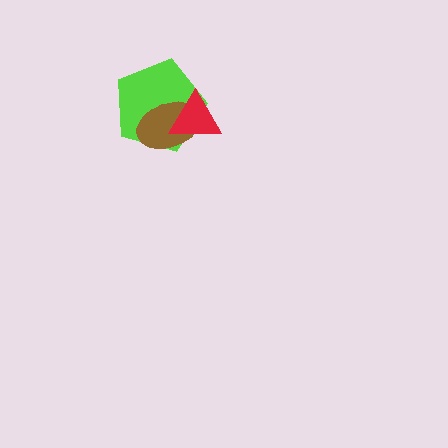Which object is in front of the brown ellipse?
The red triangle is in front of the brown ellipse.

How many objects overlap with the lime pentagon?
2 objects overlap with the lime pentagon.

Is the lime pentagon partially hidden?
Yes, it is partially covered by another shape.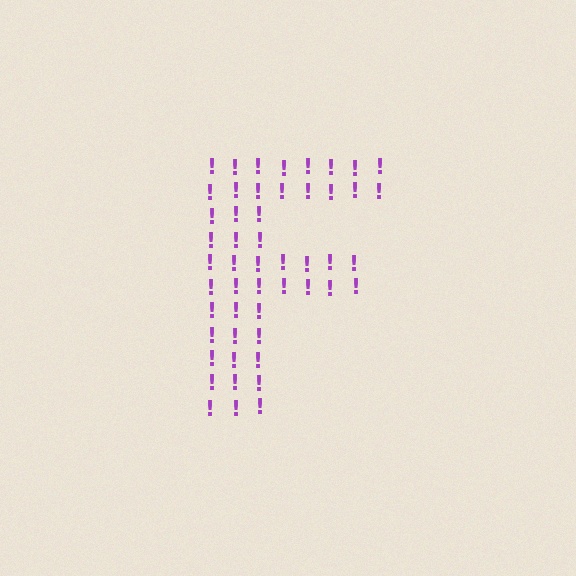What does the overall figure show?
The overall figure shows the letter F.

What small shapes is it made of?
It is made of small exclamation marks.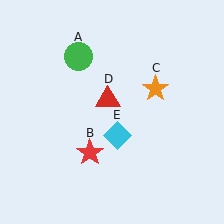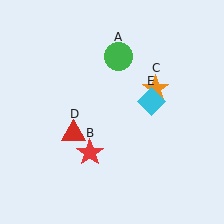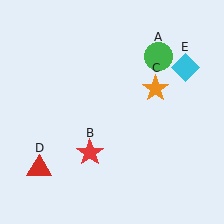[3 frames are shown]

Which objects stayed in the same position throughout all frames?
Red star (object B) and orange star (object C) remained stationary.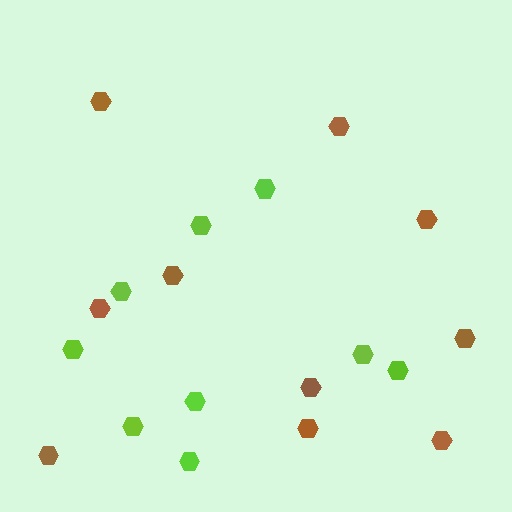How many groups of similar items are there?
There are 2 groups: one group of brown hexagons (10) and one group of lime hexagons (9).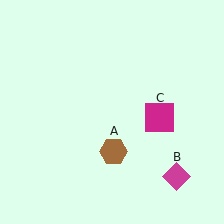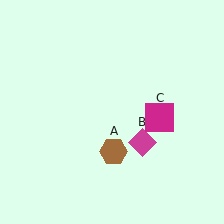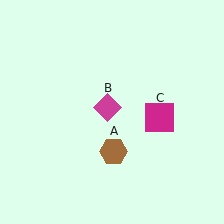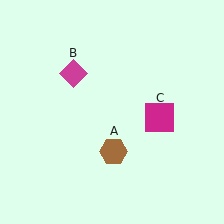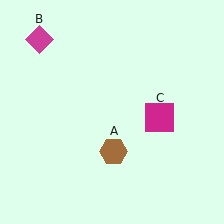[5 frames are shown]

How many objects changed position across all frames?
1 object changed position: magenta diamond (object B).